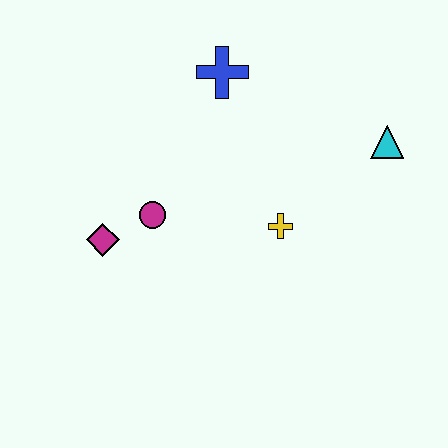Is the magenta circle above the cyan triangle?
No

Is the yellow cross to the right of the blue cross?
Yes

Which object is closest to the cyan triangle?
The yellow cross is closest to the cyan triangle.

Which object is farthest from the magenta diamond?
The cyan triangle is farthest from the magenta diamond.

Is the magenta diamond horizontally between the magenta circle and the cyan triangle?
No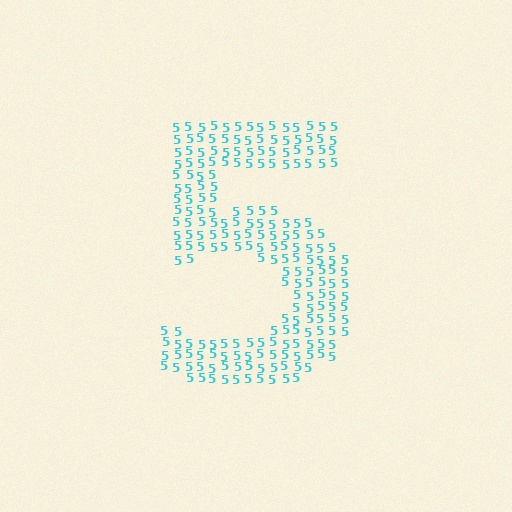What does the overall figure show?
The overall figure shows the digit 5.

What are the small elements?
The small elements are digit 5's.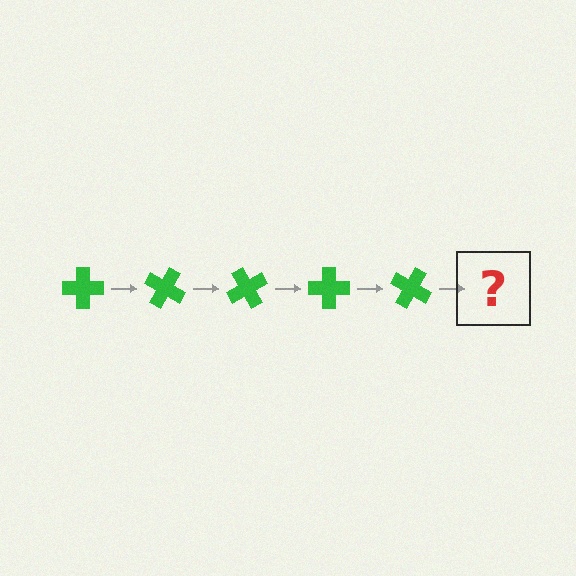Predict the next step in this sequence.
The next step is a green cross rotated 150 degrees.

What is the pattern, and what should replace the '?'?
The pattern is that the cross rotates 30 degrees each step. The '?' should be a green cross rotated 150 degrees.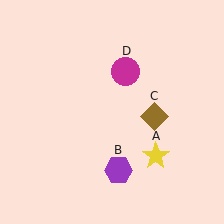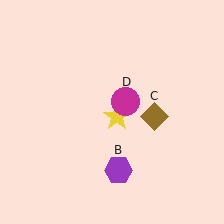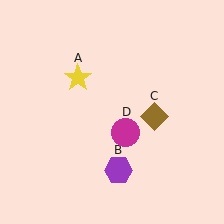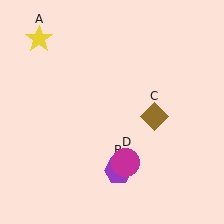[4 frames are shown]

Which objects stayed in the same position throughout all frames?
Purple hexagon (object B) and brown diamond (object C) remained stationary.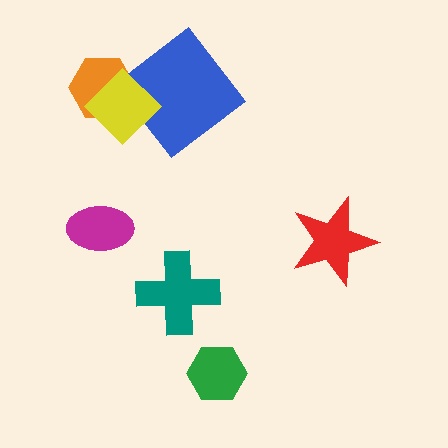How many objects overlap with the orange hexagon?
1 object overlaps with the orange hexagon.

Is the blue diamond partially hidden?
Yes, it is partially covered by another shape.